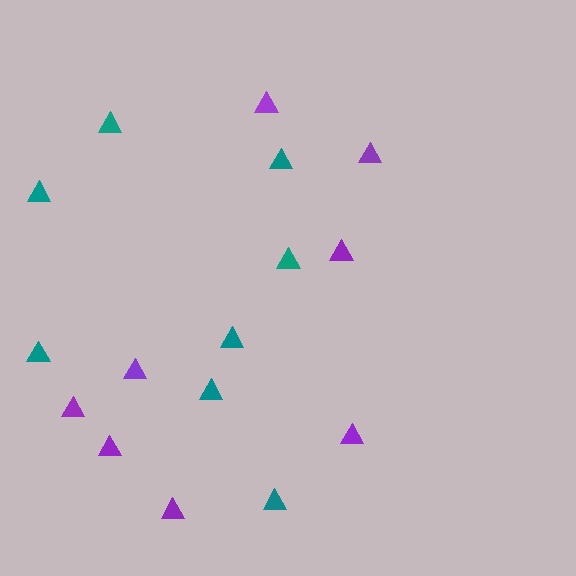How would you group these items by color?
There are 2 groups: one group of teal triangles (8) and one group of purple triangles (8).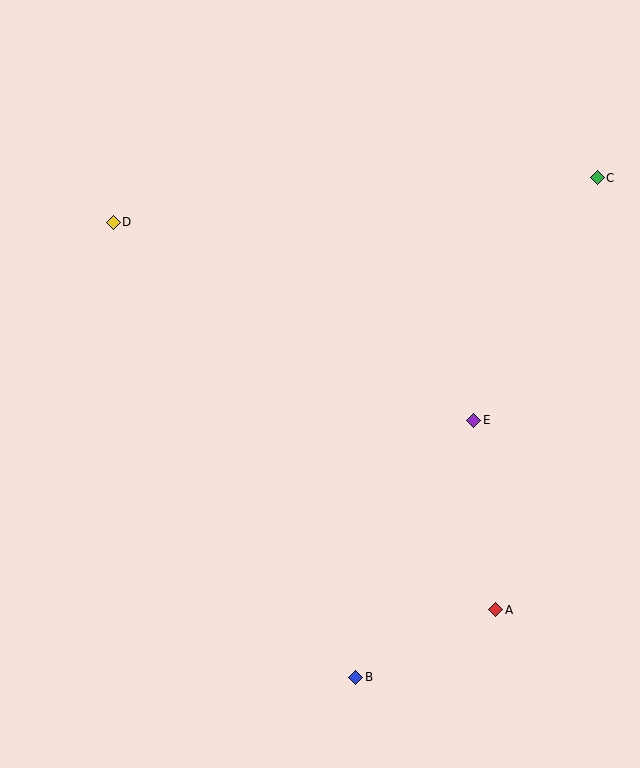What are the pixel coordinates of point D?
Point D is at (113, 222).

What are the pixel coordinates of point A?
Point A is at (496, 610).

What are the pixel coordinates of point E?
Point E is at (474, 420).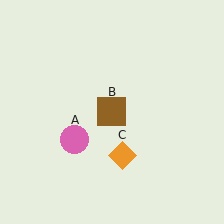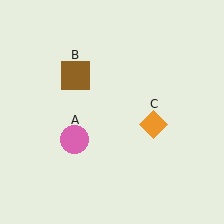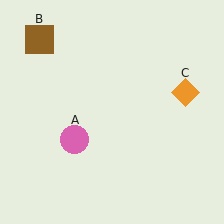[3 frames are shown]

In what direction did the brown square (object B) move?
The brown square (object B) moved up and to the left.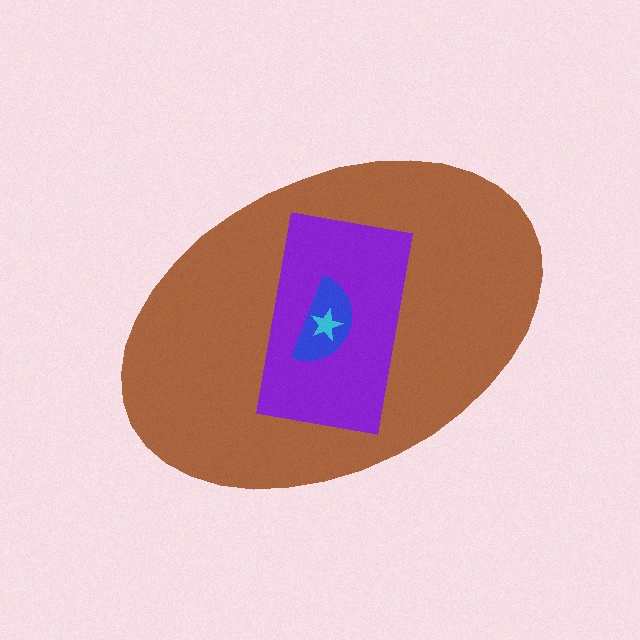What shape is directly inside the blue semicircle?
The cyan star.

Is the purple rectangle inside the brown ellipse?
Yes.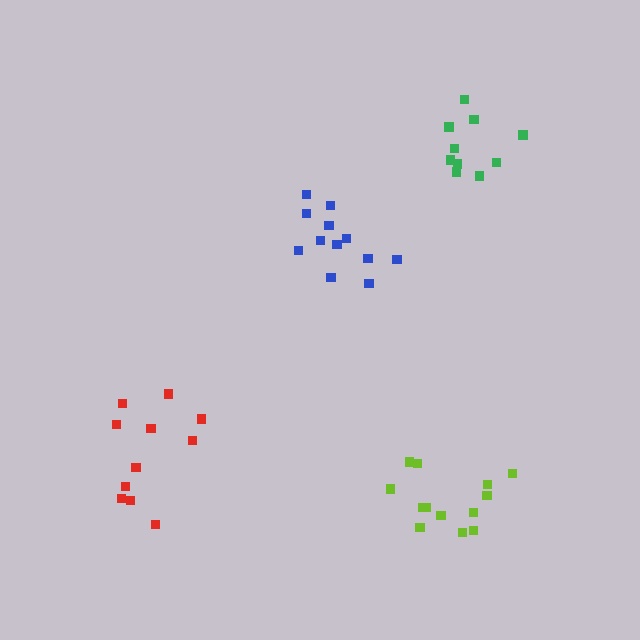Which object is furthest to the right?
The green cluster is rightmost.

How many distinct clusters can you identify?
There are 4 distinct clusters.